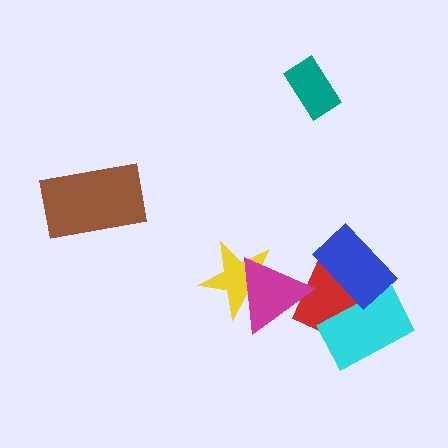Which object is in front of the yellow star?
The magenta triangle is in front of the yellow star.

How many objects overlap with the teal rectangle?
0 objects overlap with the teal rectangle.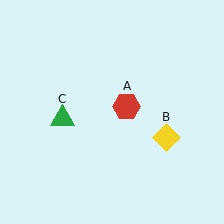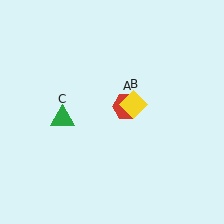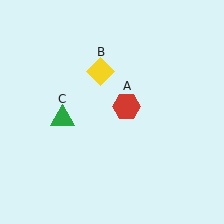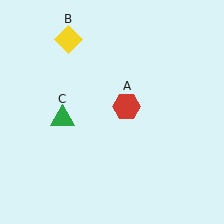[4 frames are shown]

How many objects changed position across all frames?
1 object changed position: yellow diamond (object B).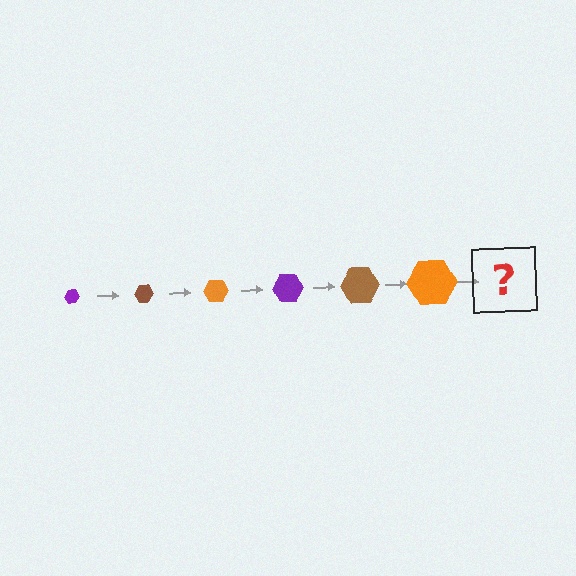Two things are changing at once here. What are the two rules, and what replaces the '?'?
The two rules are that the hexagon grows larger each step and the color cycles through purple, brown, and orange. The '?' should be a purple hexagon, larger than the previous one.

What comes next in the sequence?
The next element should be a purple hexagon, larger than the previous one.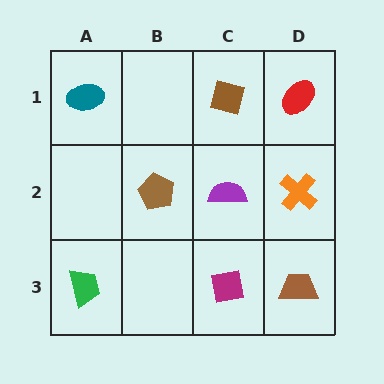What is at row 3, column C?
A magenta square.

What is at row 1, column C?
A brown square.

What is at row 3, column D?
A brown trapezoid.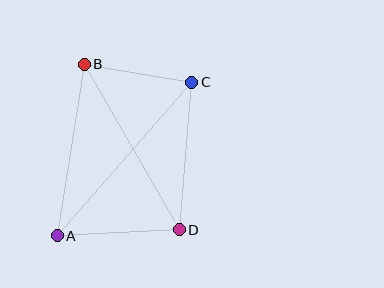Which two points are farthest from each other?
Points A and C are farthest from each other.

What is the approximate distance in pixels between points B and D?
The distance between B and D is approximately 191 pixels.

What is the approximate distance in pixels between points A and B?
The distance between A and B is approximately 174 pixels.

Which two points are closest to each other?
Points B and C are closest to each other.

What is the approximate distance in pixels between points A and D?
The distance between A and D is approximately 122 pixels.